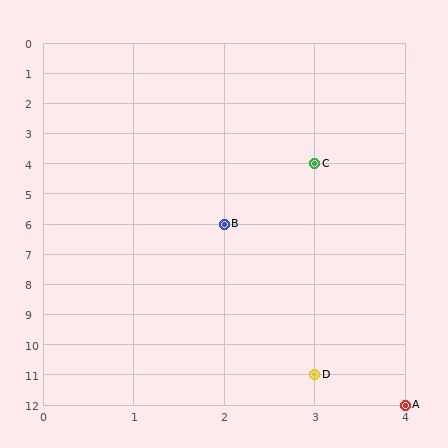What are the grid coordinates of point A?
Point A is at grid coordinates (4, 12).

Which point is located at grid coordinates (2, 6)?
Point B is at (2, 6).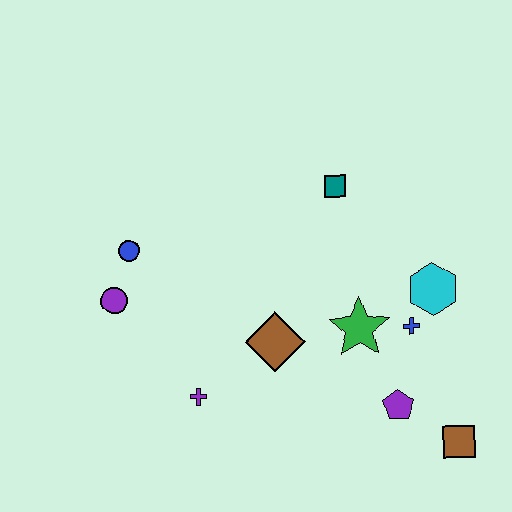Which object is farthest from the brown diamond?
The brown square is farthest from the brown diamond.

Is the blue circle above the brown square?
Yes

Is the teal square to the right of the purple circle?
Yes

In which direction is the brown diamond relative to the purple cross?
The brown diamond is to the right of the purple cross.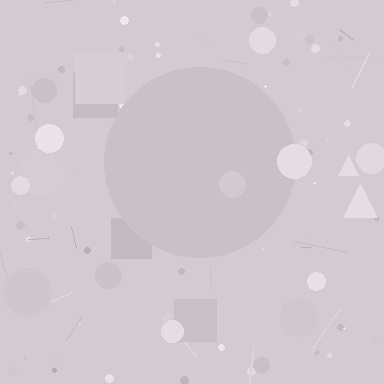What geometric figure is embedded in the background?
A circle is embedded in the background.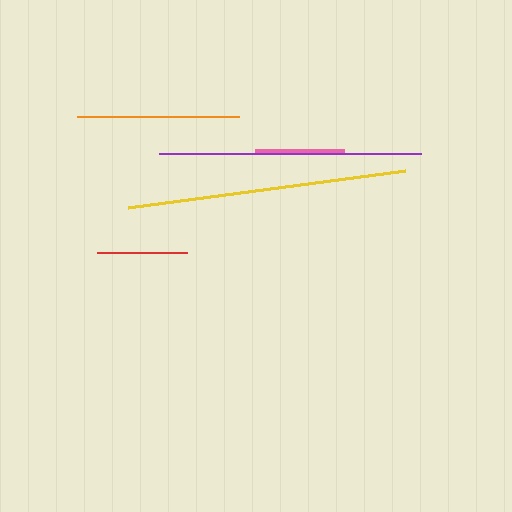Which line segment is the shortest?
The pink line is the shortest at approximately 89 pixels.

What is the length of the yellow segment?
The yellow segment is approximately 279 pixels long.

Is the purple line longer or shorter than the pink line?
The purple line is longer than the pink line.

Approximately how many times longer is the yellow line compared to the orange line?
The yellow line is approximately 1.7 times the length of the orange line.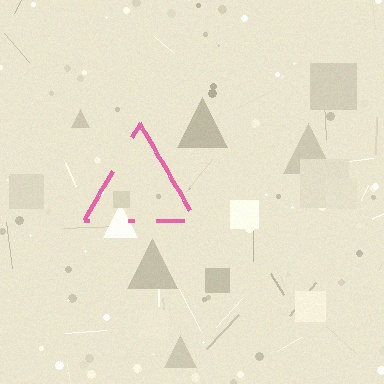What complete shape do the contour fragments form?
The contour fragments form a triangle.